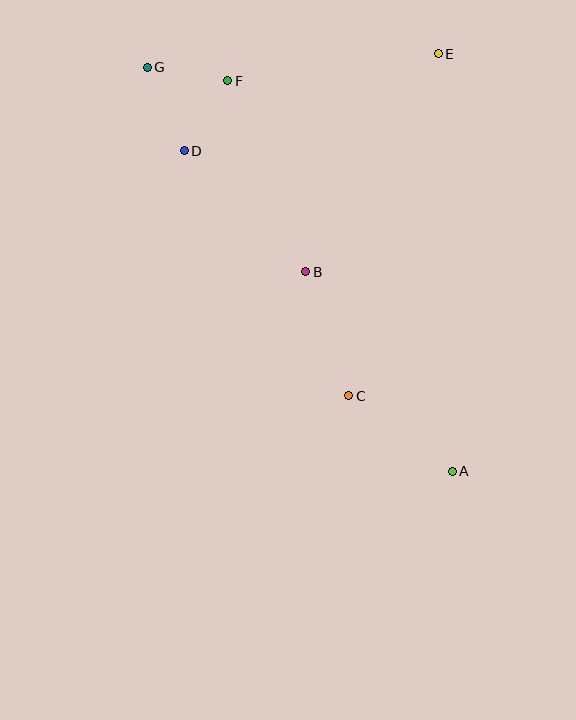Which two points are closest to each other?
Points F and G are closest to each other.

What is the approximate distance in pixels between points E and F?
The distance between E and F is approximately 212 pixels.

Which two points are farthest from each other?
Points A and G are farthest from each other.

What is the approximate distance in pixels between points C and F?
The distance between C and F is approximately 337 pixels.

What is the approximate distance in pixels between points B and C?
The distance between B and C is approximately 132 pixels.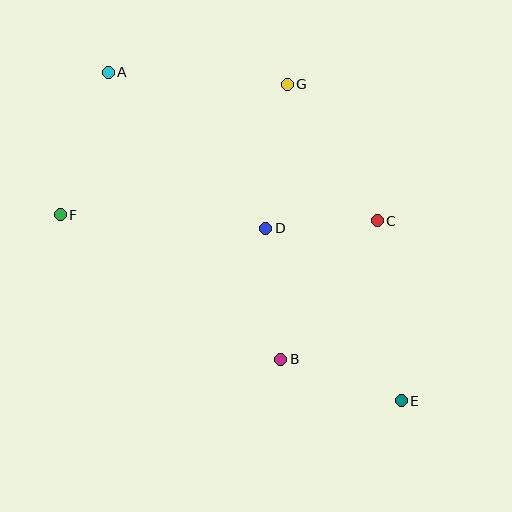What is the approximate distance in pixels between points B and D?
The distance between B and D is approximately 132 pixels.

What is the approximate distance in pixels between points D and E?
The distance between D and E is approximately 220 pixels.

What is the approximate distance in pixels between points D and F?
The distance between D and F is approximately 206 pixels.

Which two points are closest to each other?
Points C and D are closest to each other.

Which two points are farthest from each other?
Points A and E are farthest from each other.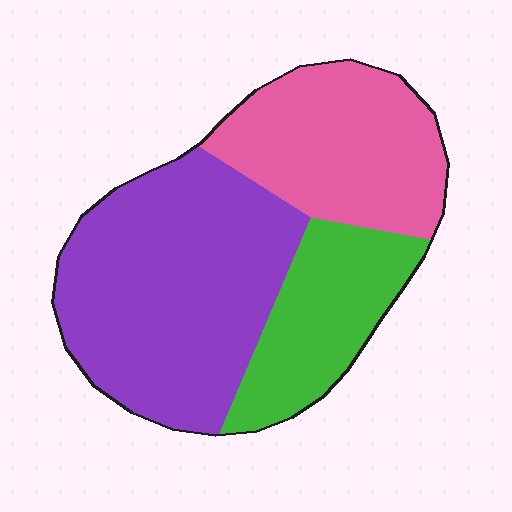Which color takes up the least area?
Green, at roughly 20%.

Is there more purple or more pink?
Purple.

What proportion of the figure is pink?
Pink takes up about one third (1/3) of the figure.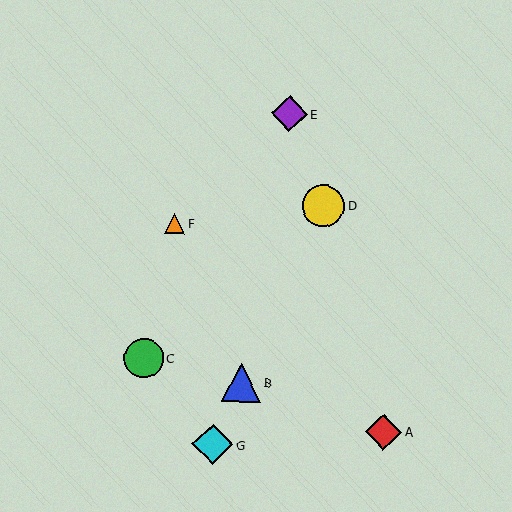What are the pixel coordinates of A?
Object A is at (384, 432).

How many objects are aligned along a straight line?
3 objects (B, D, G) are aligned along a straight line.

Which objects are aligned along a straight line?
Objects B, D, G are aligned along a straight line.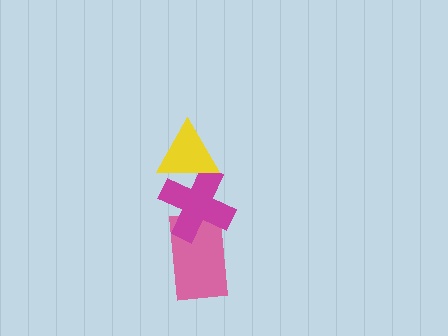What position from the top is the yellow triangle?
The yellow triangle is 1st from the top.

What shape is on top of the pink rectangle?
The magenta cross is on top of the pink rectangle.